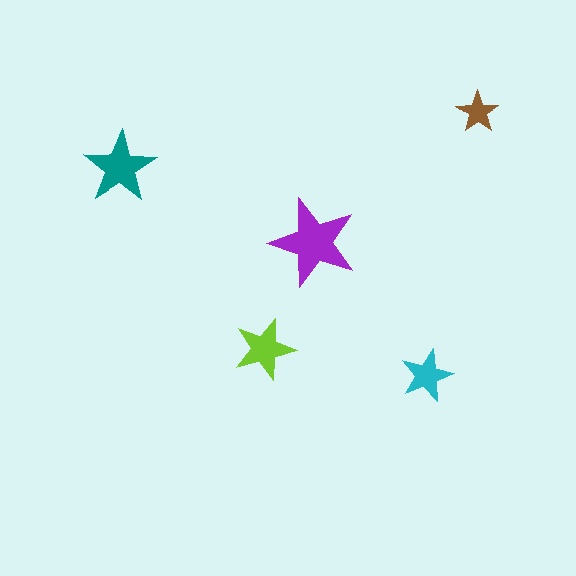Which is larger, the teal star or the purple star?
The purple one.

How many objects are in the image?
There are 5 objects in the image.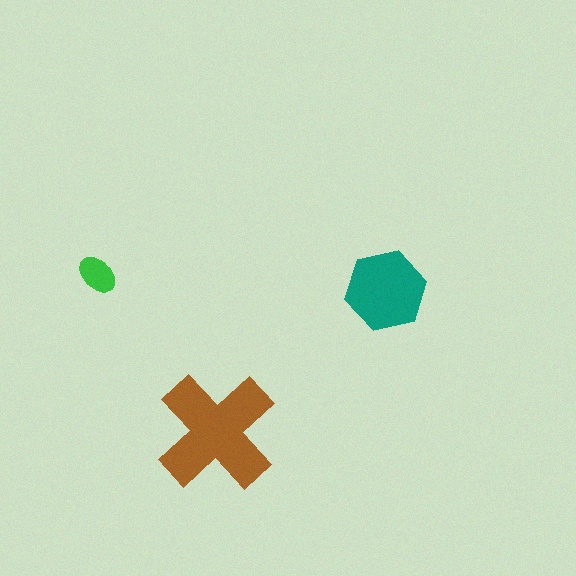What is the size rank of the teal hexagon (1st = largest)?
2nd.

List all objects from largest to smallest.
The brown cross, the teal hexagon, the green ellipse.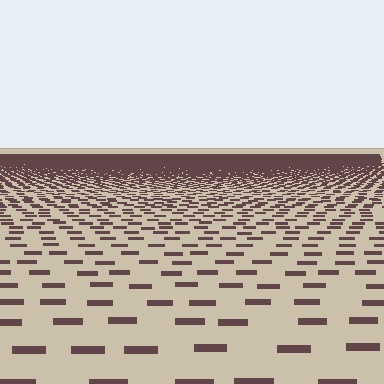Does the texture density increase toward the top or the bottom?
Density increases toward the top.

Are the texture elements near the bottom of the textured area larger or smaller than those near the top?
Larger. Near the bottom, elements are closer to the viewer and appear at a bigger on-screen size.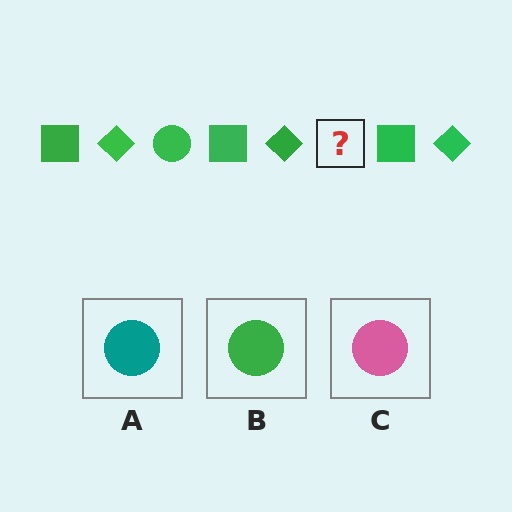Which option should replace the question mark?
Option B.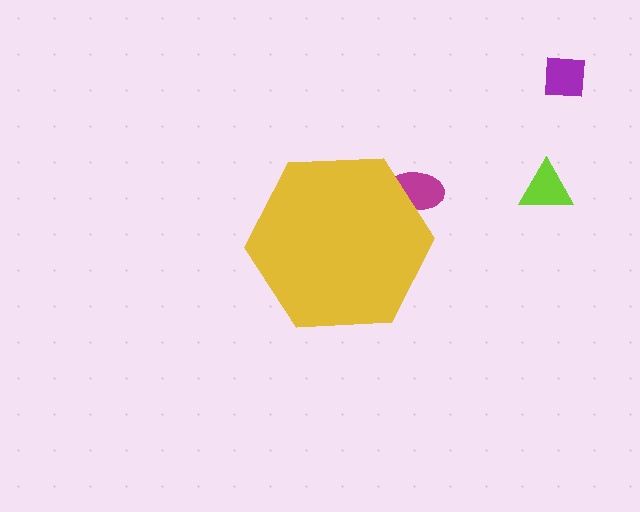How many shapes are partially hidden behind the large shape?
1 shape is partially hidden.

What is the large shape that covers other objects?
A yellow hexagon.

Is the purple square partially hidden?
No, the purple square is fully visible.